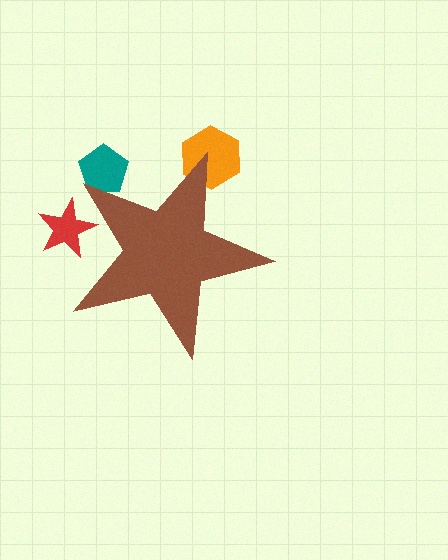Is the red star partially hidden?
Yes, the red star is partially hidden behind the brown star.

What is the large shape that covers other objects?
A brown star.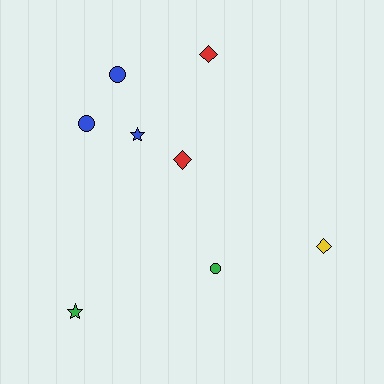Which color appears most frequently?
Blue, with 3 objects.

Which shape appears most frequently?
Circle, with 3 objects.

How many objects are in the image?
There are 8 objects.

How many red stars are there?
There are no red stars.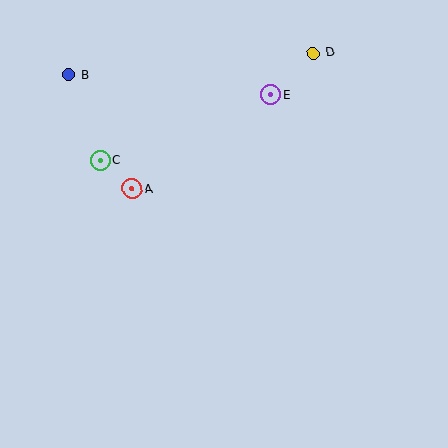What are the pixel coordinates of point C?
Point C is at (100, 160).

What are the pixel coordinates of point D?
Point D is at (313, 53).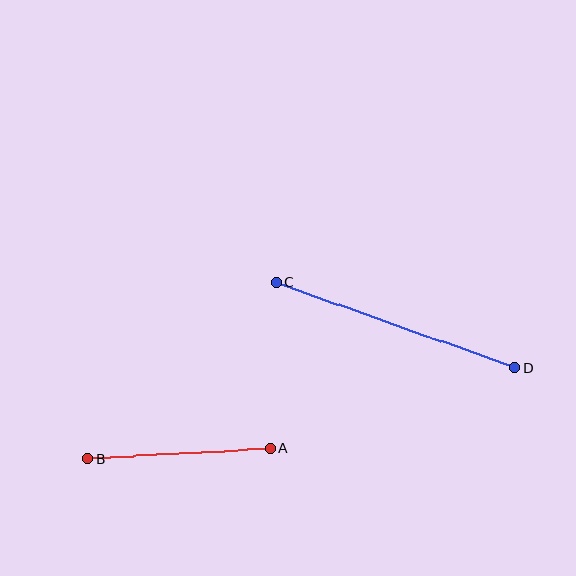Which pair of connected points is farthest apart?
Points C and D are farthest apart.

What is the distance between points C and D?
The distance is approximately 253 pixels.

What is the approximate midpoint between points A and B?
The midpoint is at approximately (179, 453) pixels.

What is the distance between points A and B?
The distance is approximately 182 pixels.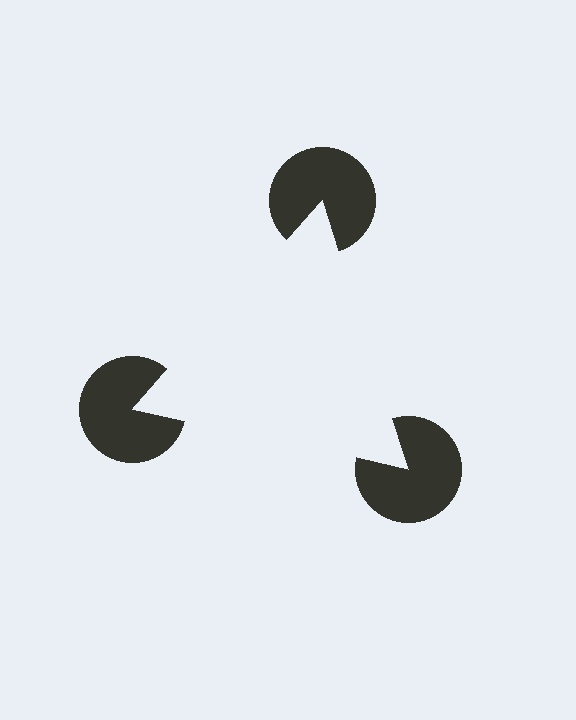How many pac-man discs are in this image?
There are 3 — one at each vertex of the illusory triangle.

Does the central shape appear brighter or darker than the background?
It typically appears slightly brighter than the background, even though no actual brightness change is drawn.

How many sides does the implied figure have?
3 sides.